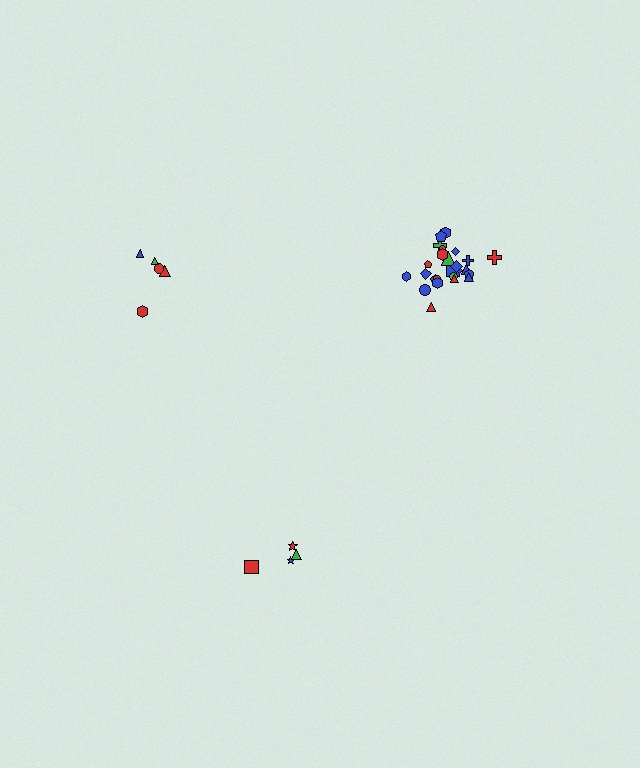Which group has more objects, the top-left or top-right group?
The top-right group.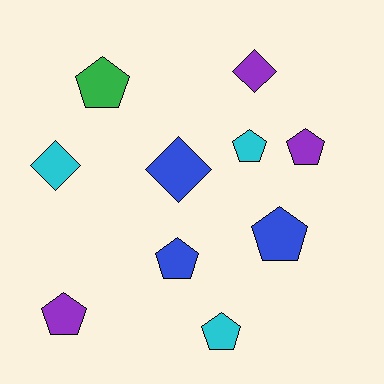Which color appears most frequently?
Blue, with 3 objects.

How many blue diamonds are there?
There is 1 blue diamond.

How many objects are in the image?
There are 10 objects.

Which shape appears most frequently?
Pentagon, with 7 objects.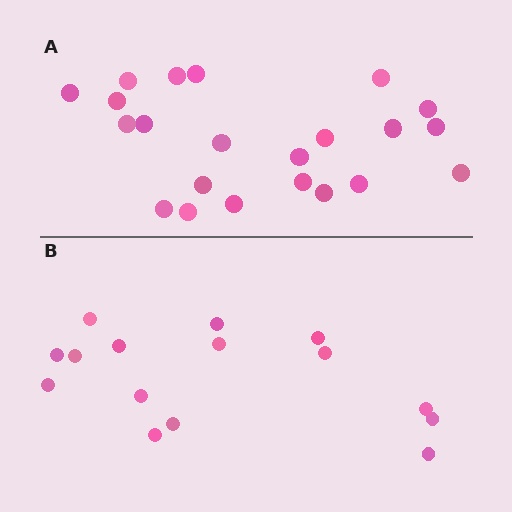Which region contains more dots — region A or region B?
Region A (the top region) has more dots.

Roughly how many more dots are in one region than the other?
Region A has roughly 8 or so more dots than region B.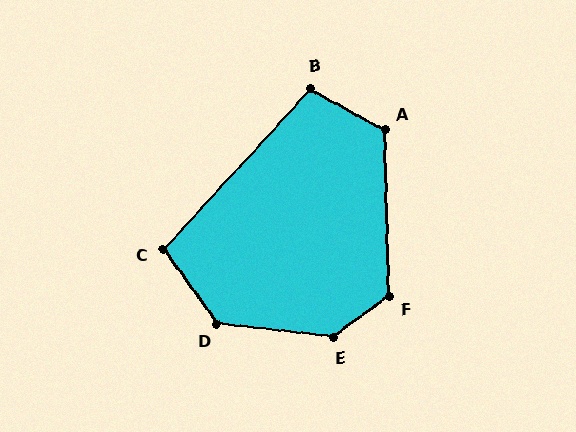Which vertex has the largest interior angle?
E, at approximately 137 degrees.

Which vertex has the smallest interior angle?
C, at approximately 102 degrees.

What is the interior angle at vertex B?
Approximately 103 degrees (obtuse).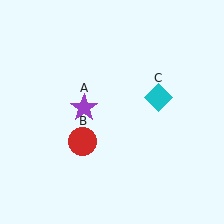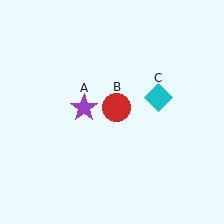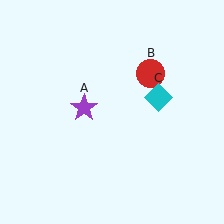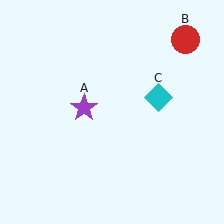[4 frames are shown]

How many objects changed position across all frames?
1 object changed position: red circle (object B).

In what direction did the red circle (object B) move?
The red circle (object B) moved up and to the right.